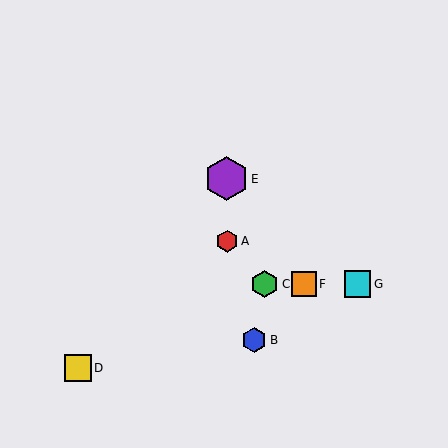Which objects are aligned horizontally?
Objects C, F, G are aligned horizontally.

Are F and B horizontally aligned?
No, F is at y≈284 and B is at y≈340.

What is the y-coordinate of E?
Object E is at y≈179.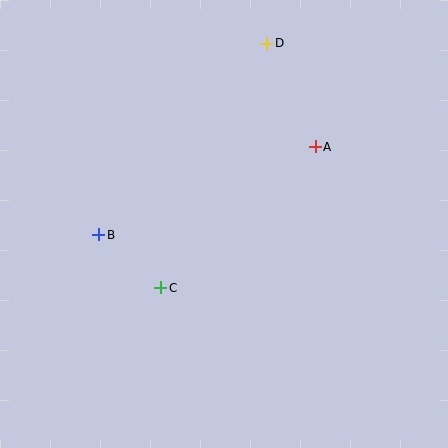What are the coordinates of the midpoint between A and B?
The midpoint between A and B is at (207, 191).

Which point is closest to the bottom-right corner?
Point C is closest to the bottom-right corner.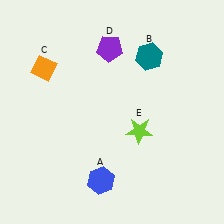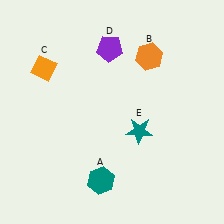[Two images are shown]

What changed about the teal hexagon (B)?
In Image 1, B is teal. In Image 2, it changed to orange.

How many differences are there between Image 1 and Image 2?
There are 3 differences between the two images.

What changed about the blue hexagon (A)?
In Image 1, A is blue. In Image 2, it changed to teal.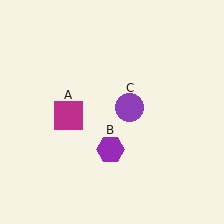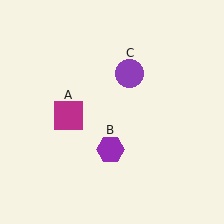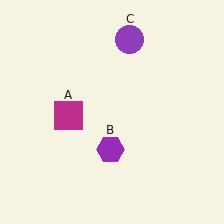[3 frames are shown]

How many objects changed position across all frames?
1 object changed position: purple circle (object C).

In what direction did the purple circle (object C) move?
The purple circle (object C) moved up.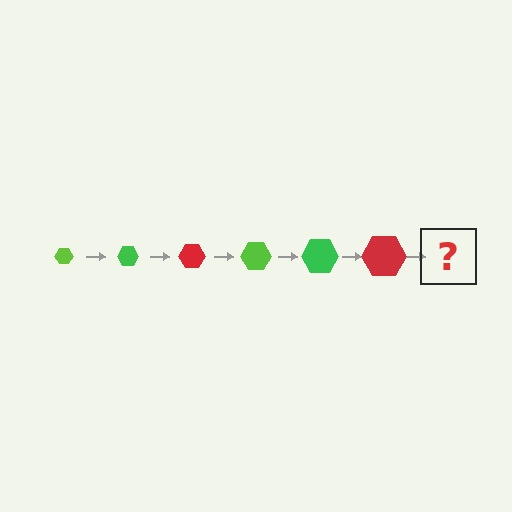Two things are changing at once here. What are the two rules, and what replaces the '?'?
The two rules are that the hexagon grows larger each step and the color cycles through lime, green, and red. The '?' should be a lime hexagon, larger than the previous one.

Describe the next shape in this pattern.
It should be a lime hexagon, larger than the previous one.